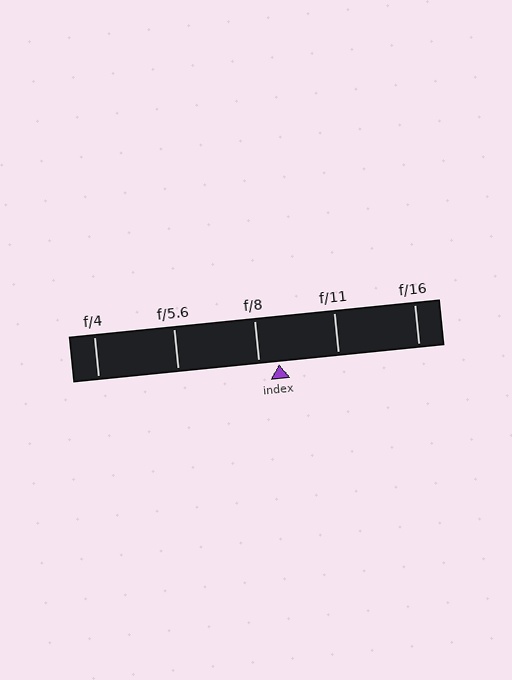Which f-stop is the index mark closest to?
The index mark is closest to f/8.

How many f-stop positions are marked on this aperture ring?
There are 5 f-stop positions marked.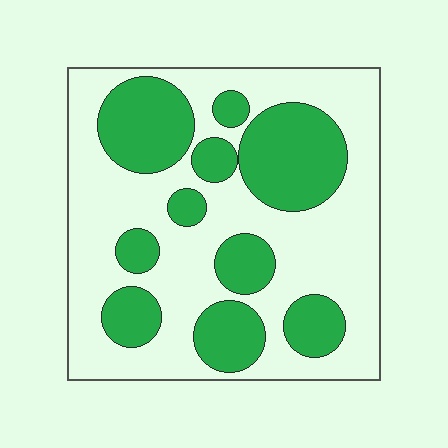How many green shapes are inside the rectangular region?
10.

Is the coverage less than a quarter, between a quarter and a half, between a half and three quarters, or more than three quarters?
Between a quarter and a half.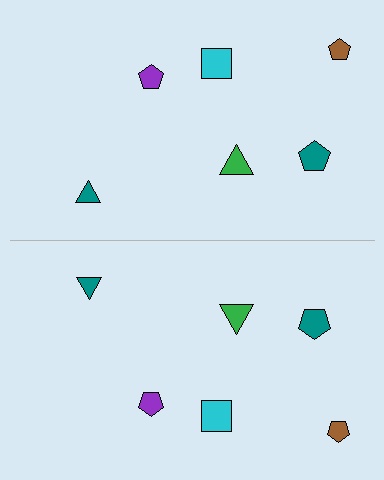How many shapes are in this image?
There are 12 shapes in this image.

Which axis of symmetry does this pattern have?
The pattern has a horizontal axis of symmetry running through the center of the image.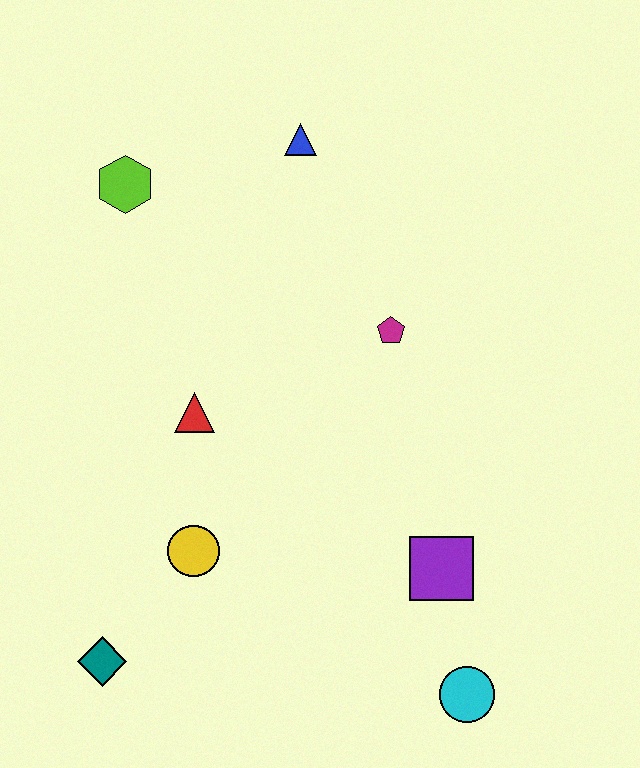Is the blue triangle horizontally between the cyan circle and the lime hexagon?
Yes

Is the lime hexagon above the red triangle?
Yes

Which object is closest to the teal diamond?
The yellow circle is closest to the teal diamond.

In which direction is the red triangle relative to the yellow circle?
The red triangle is above the yellow circle.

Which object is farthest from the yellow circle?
The blue triangle is farthest from the yellow circle.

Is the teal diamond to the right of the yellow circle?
No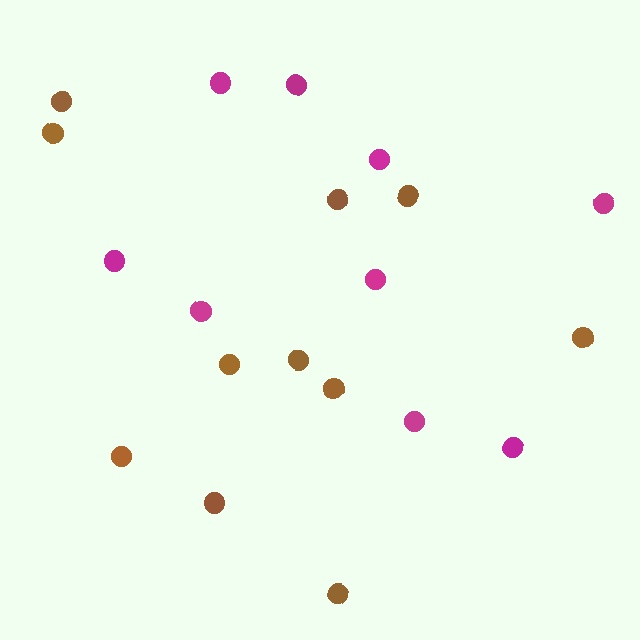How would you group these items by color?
There are 2 groups: one group of brown circles (11) and one group of magenta circles (9).